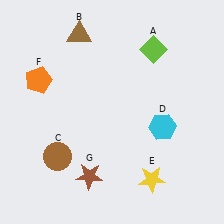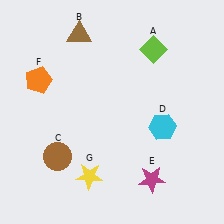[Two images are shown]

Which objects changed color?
E changed from yellow to magenta. G changed from brown to yellow.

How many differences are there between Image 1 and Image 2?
There are 2 differences between the two images.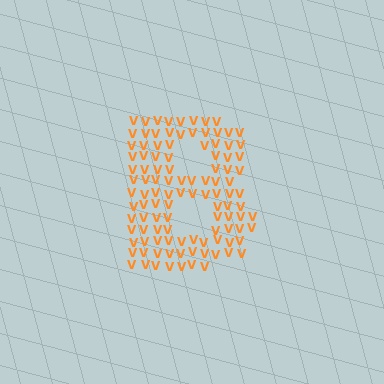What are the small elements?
The small elements are letter V's.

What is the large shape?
The large shape is the letter B.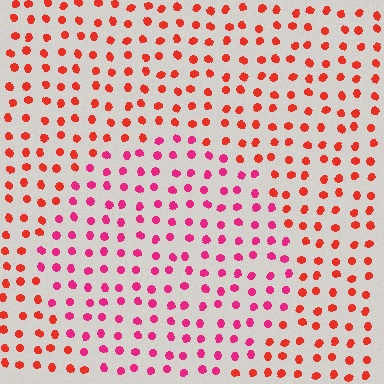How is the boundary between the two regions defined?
The boundary is defined purely by a slight shift in hue (about 33 degrees). Spacing, size, and orientation are identical on both sides.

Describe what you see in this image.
The image is filled with small red elements in a uniform arrangement. A circle-shaped region is visible where the elements are tinted to a slightly different hue, forming a subtle color boundary.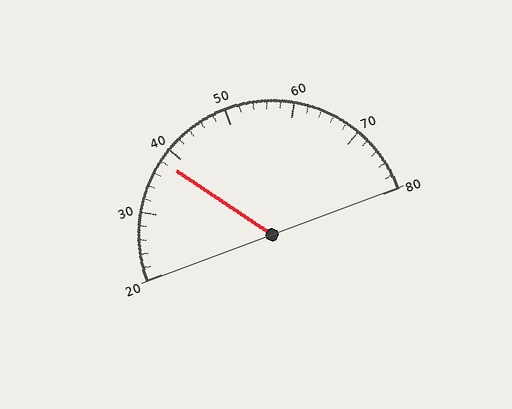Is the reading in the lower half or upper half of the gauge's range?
The reading is in the lower half of the range (20 to 80).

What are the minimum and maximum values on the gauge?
The gauge ranges from 20 to 80.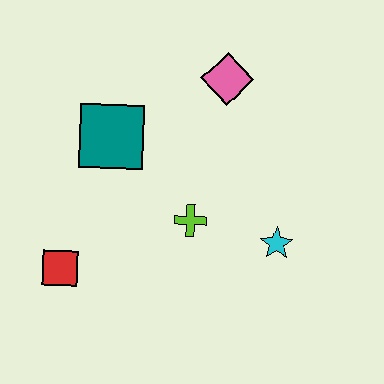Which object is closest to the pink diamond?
The teal square is closest to the pink diamond.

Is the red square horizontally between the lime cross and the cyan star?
No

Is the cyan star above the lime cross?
No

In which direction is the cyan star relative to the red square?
The cyan star is to the right of the red square.